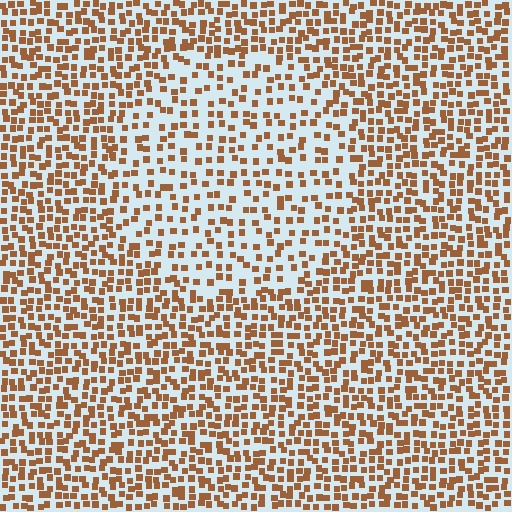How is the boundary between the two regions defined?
The boundary is defined by a change in element density (approximately 1.8x ratio). All elements are the same color, size, and shape.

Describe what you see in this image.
The image contains small brown elements arranged at two different densities. A circle-shaped region is visible where the elements are less densely packed than the surrounding area.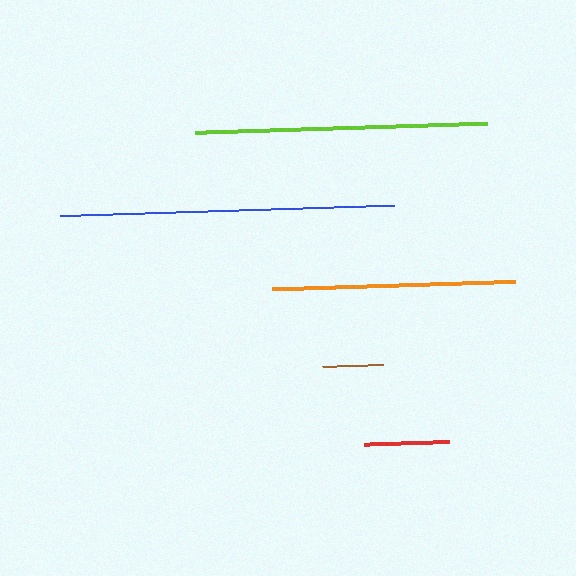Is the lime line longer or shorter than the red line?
The lime line is longer than the red line.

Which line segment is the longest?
The blue line is the longest at approximately 334 pixels.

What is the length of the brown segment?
The brown segment is approximately 61 pixels long.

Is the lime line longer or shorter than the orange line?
The lime line is longer than the orange line.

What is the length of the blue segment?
The blue segment is approximately 334 pixels long.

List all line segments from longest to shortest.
From longest to shortest: blue, lime, orange, red, brown.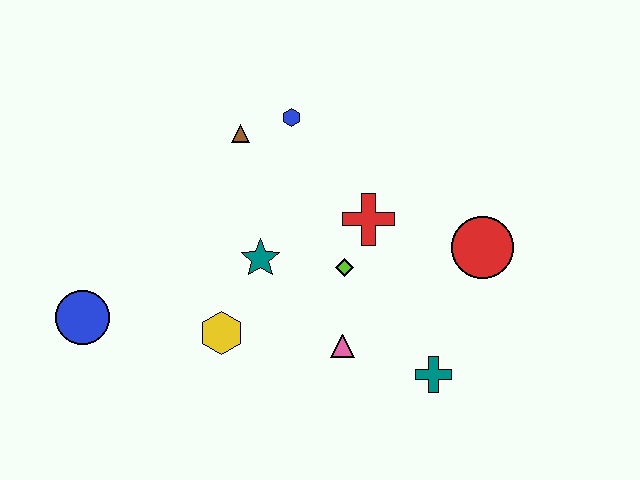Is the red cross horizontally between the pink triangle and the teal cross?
Yes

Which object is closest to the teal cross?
The pink triangle is closest to the teal cross.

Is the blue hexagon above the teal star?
Yes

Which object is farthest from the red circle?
The blue circle is farthest from the red circle.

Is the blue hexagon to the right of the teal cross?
No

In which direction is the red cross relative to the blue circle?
The red cross is to the right of the blue circle.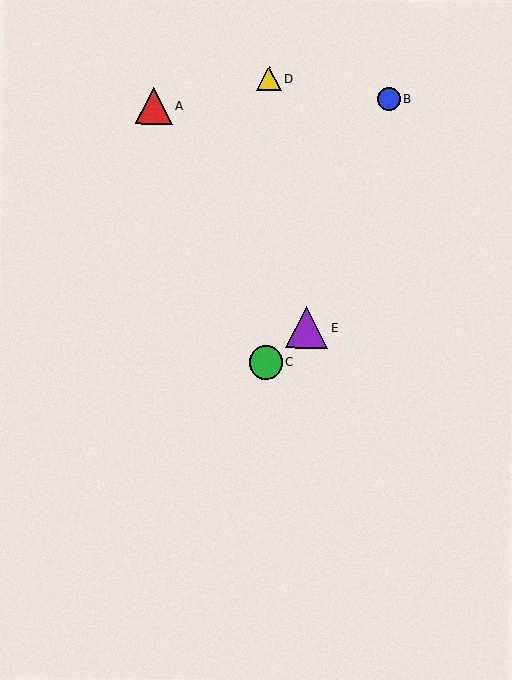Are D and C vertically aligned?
Yes, both are at x≈269.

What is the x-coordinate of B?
Object B is at x≈389.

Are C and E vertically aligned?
No, C is at x≈266 and E is at x≈307.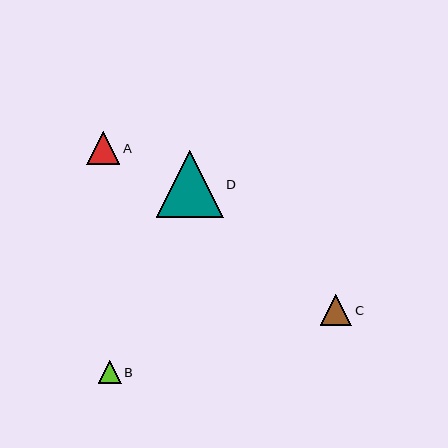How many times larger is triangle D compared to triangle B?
Triangle D is approximately 2.9 times the size of triangle B.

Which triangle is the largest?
Triangle D is the largest with a size of approximately 67 pixels.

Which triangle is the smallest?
Triangle B is the smallest with a size of approximately 23 pixels.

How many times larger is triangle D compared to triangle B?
Triangle D is approximately 2.9 times the size of triangle B.